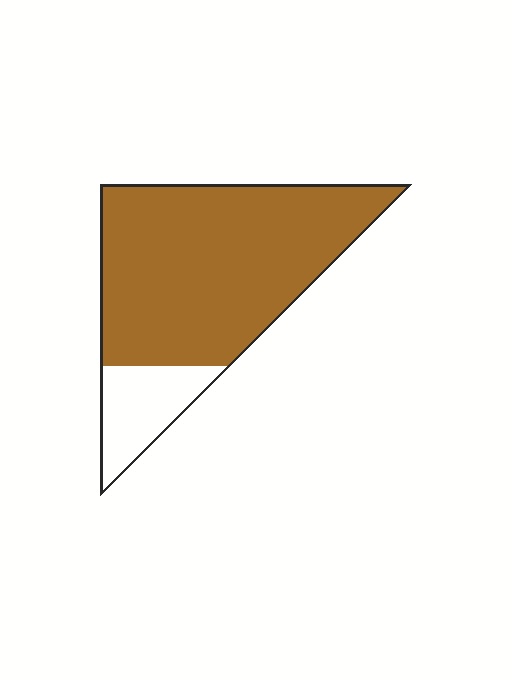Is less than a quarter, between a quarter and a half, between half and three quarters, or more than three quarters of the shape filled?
More than three quarters.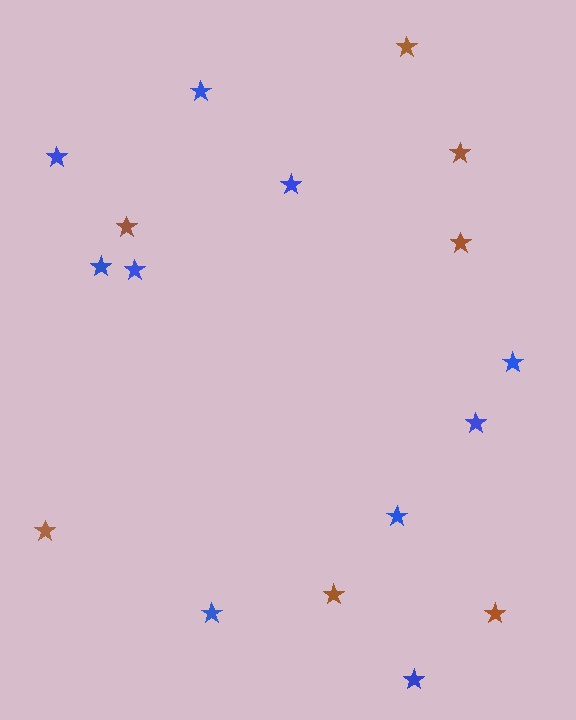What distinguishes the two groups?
There are 2 groups: one group of blue stars (10) and one group of brown stars (7).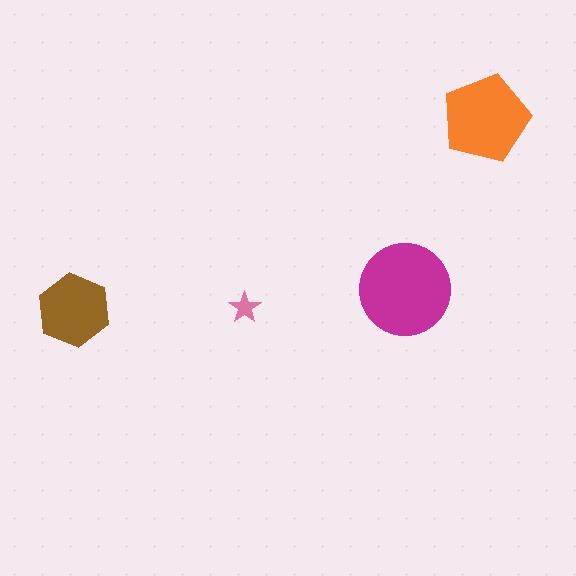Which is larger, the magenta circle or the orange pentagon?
The magenta circle.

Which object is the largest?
The magenta circle.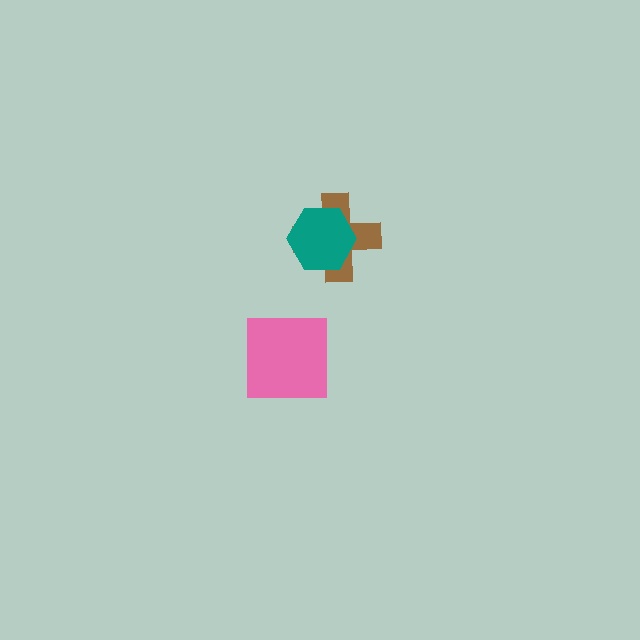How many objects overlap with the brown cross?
1 object overlaps with the brown cross.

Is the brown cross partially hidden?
Yes, it is partially covered by another shape.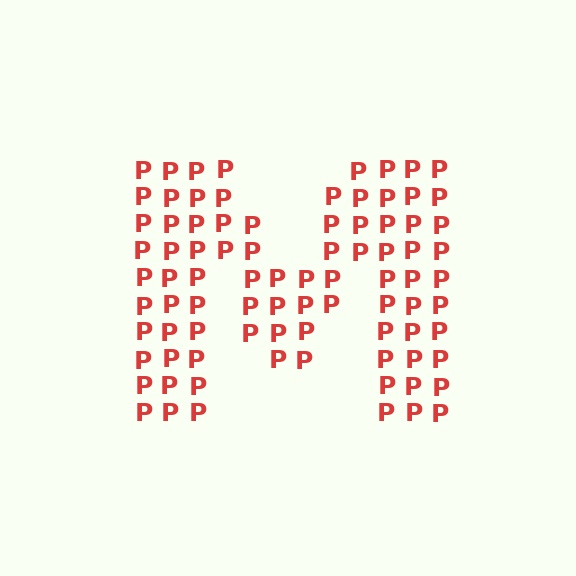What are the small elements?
The small elements are letter P's.